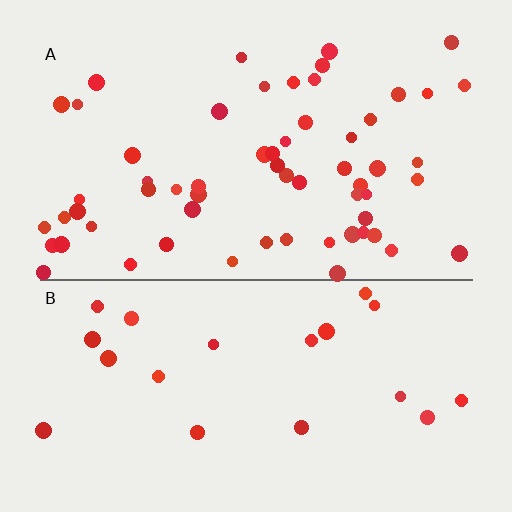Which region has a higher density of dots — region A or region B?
A (the top).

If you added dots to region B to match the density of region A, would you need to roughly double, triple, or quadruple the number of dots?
Approximately triple.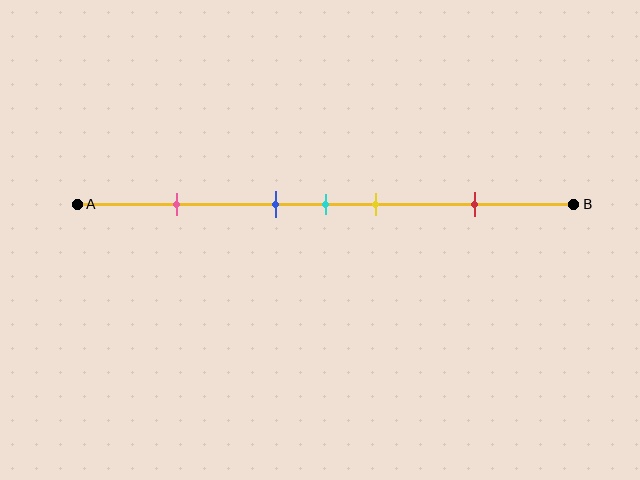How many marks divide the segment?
There are 5 marks dividing the segment.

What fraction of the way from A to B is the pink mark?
The pink mark is approximately 20% (0.2) of the way from A to B.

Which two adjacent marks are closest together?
The blue and cyan marks are the closest adjacent pair.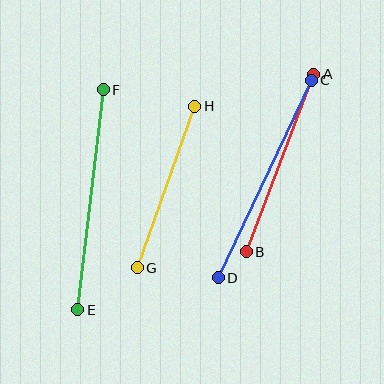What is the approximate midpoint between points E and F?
The midpoint is at approximately (91, 200) pixels.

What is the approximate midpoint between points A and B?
The midpoint is at approximately (280, 163) pixels.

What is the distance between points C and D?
The distance is approximately 218 pixels.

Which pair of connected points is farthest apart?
Points E and F are farthest apart.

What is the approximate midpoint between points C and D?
The midpoint is at approximately (265, 179) pixels.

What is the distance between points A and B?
The distance is approximately 190 pixels.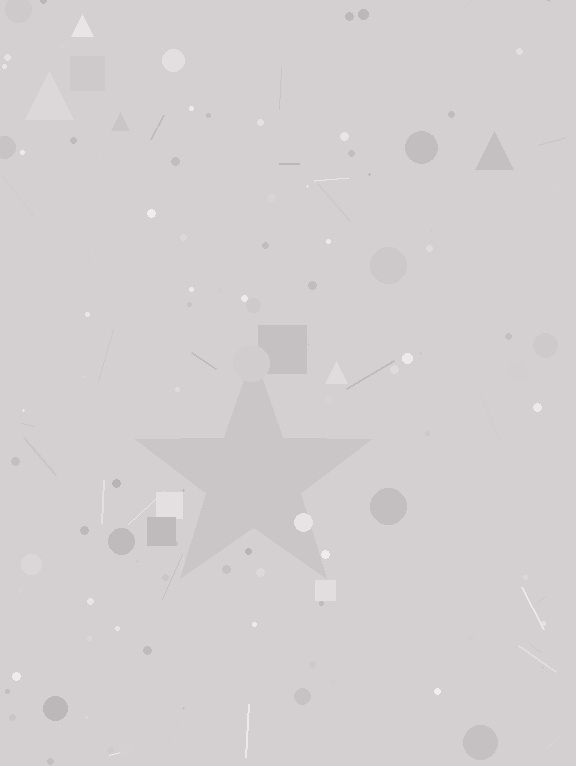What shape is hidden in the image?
A star is hidden in the image.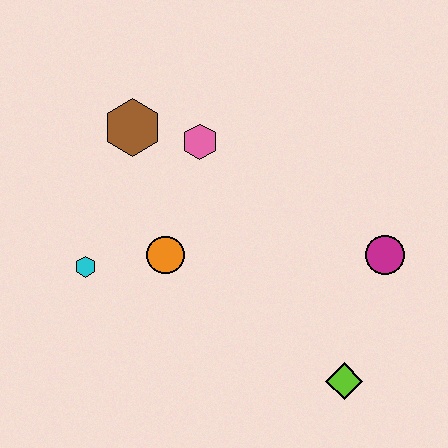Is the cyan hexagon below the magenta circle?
Yes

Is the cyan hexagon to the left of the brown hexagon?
Yes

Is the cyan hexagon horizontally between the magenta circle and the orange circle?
No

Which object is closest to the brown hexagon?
The pink hexagon is closest to the brown hexagon.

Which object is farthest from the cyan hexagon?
The magenta circle is farthest from the cyan hexagon.